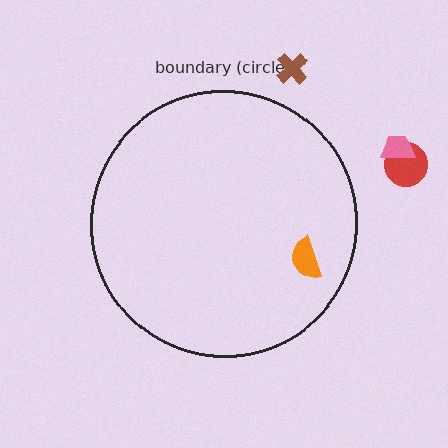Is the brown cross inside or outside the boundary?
Outside.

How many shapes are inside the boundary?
1 inside, 3 outside.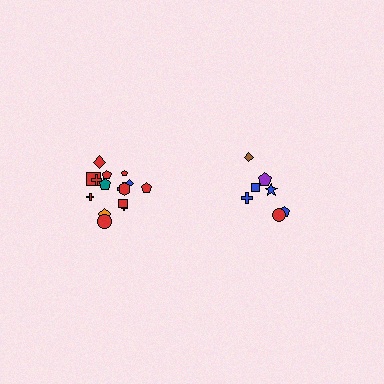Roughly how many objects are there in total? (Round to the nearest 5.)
Roughly 25 objects in total.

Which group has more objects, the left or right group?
The left group.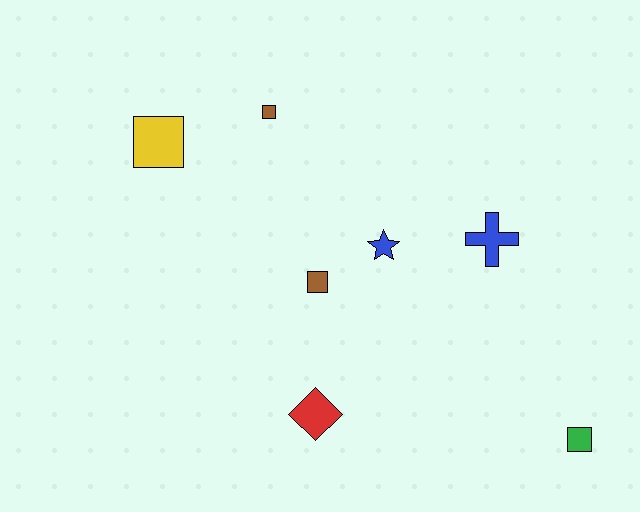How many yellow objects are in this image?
There is 1 yellow object.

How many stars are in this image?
There is 1 star.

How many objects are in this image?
There are 7 objects.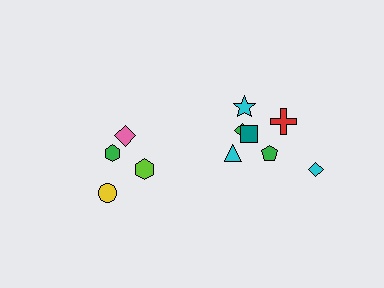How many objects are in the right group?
There are 7 objects.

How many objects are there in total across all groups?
There are 11 objects.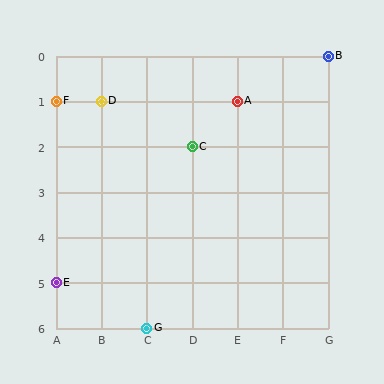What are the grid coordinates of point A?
Point A is at grid coordinates (E, 1).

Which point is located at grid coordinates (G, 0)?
Point B is at (G, 0).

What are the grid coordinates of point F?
Point F is at grid coordinates (A, 1).